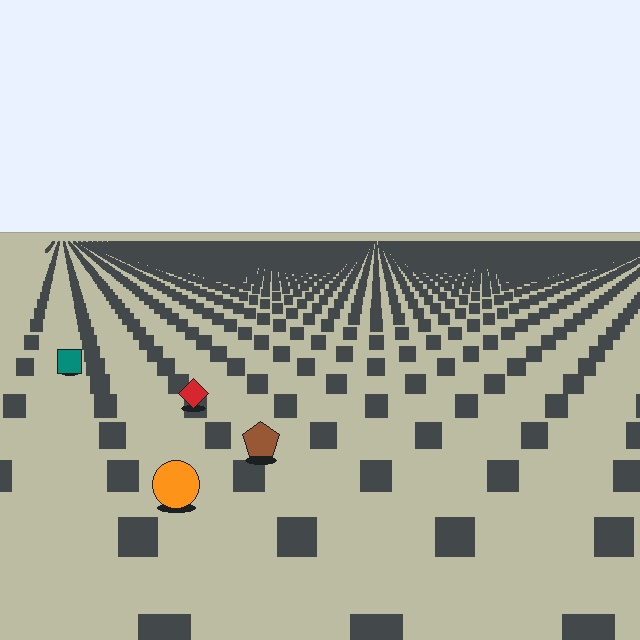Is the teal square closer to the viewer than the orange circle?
No. The orange circle is closer — you can tell from the texture gradient: the ground texture is coarser near it.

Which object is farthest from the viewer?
The teal square is farthest from the viewer. It appears smaller and the ground texture around it is denser.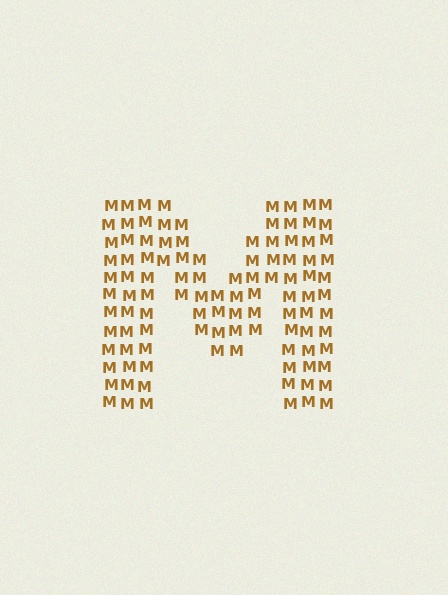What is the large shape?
The large shape is the letter M.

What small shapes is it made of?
It is made of small letter M's.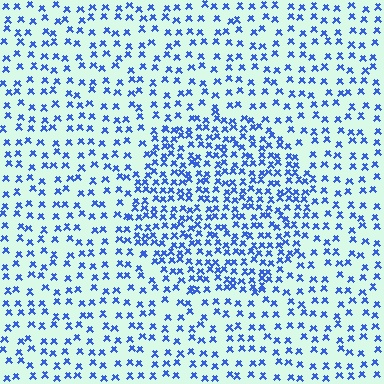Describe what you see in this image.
The image contains small blue elements arranged at two different densities. A circle-shaped region is visible where the elements are more densely packed than the surrounding area.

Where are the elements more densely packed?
The elements are more densely packed inside the circle boundary.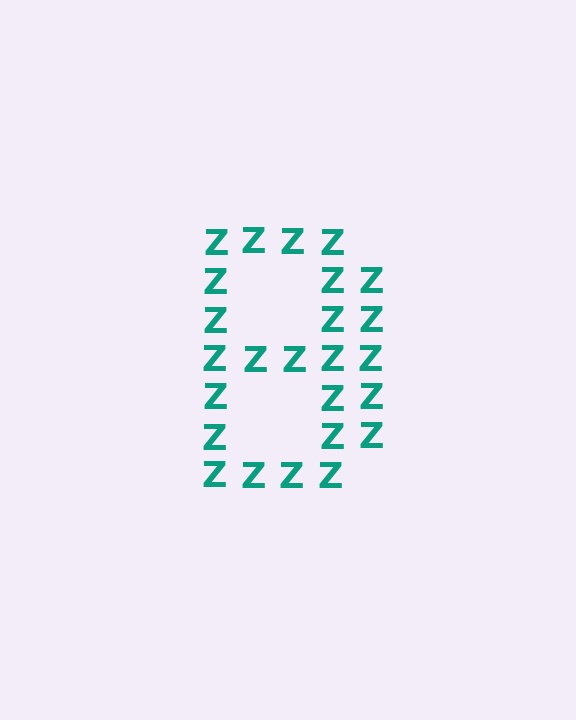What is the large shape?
The large shape is the letter B.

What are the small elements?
The small elements are letter Z's.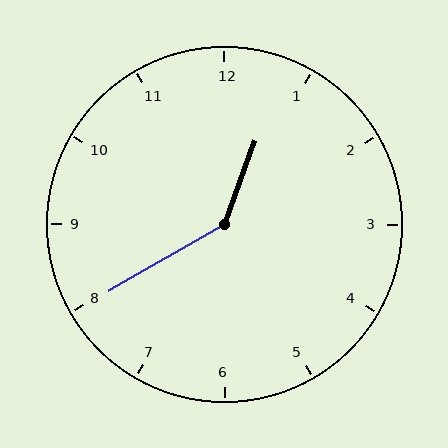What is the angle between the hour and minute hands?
Approximately 140 degrees.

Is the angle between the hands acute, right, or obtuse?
It is obtuse.